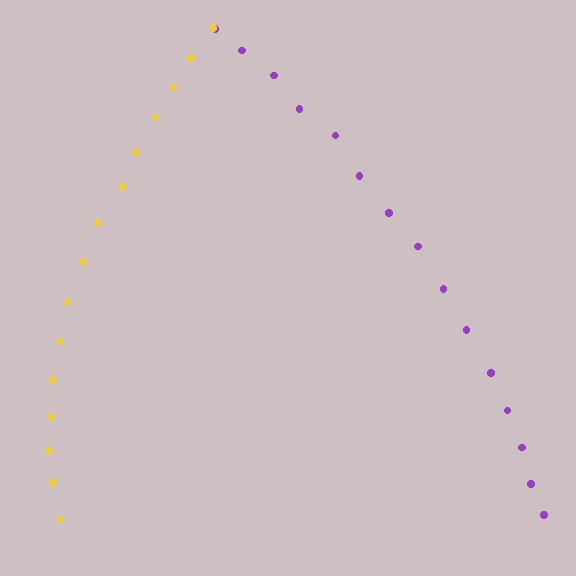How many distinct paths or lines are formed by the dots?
There are 2 distinct paths.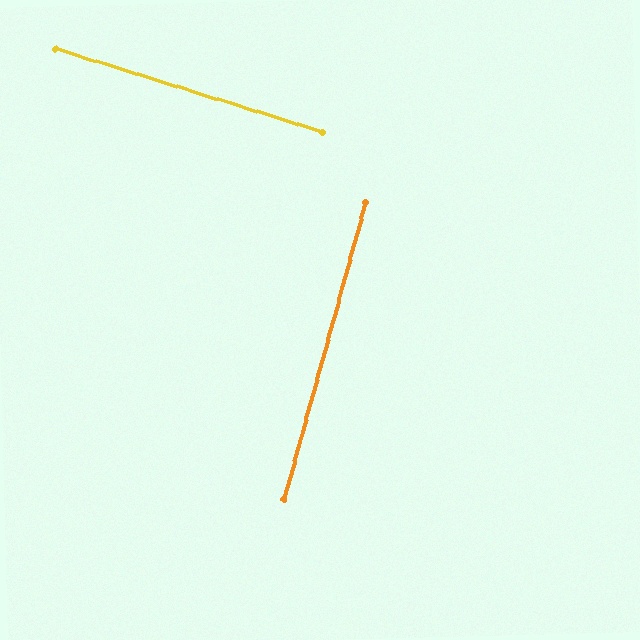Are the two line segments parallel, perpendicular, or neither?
Perpendicular — they meet at approximately 88°.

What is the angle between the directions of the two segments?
Approximately 88 degrees.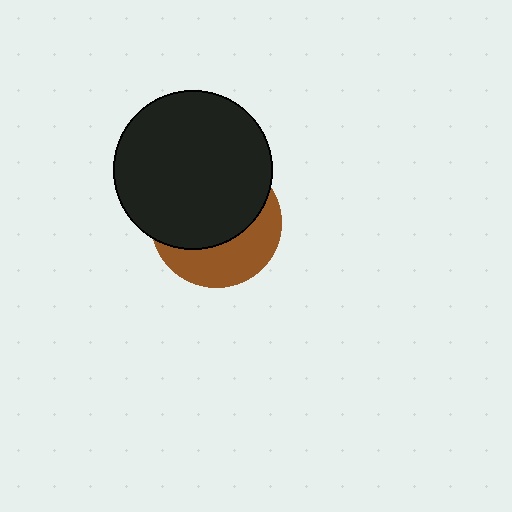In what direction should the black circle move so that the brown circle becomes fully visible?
The black circle should move up. That is the shortest direction to clear the overlap and leave the brown circle fully visible.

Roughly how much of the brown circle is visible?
A small part of it is visible (roughly 38%).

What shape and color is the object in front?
The object in front is a black circle.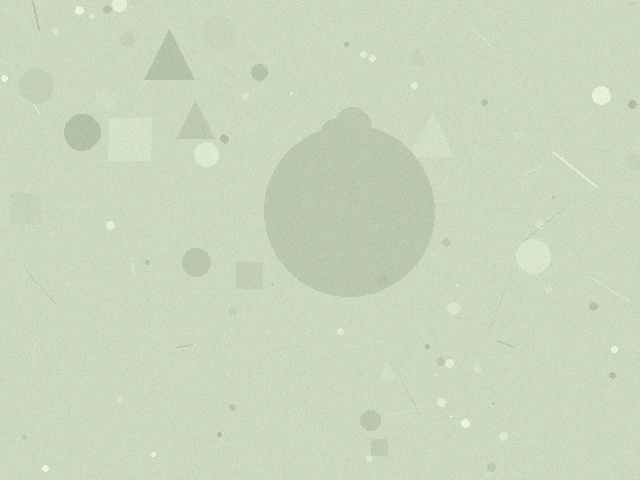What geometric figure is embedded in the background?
A circle is embedded in the background.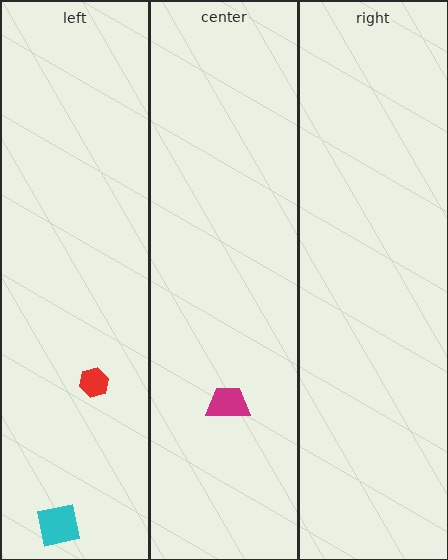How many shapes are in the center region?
1.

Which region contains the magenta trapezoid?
The center region.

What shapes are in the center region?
The magenta trapezoid.